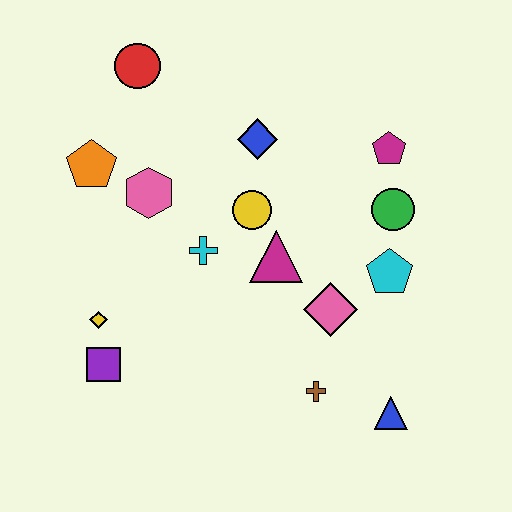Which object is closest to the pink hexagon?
The orange pentagon is closest to the pink hexagon.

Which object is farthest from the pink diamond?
The red circle is farthest from the pink diamond.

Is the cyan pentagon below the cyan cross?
Yes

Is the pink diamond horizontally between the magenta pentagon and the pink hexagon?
Yes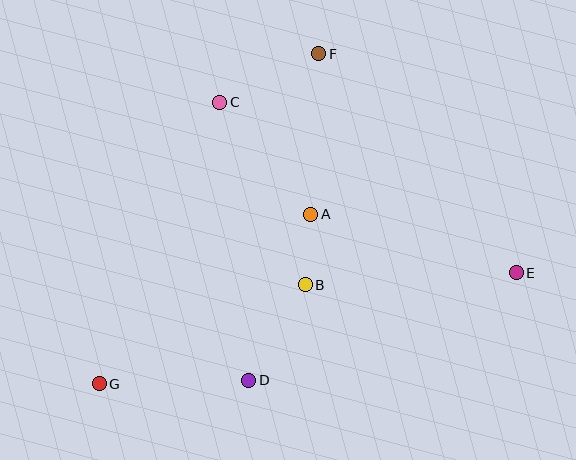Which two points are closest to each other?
Points A and B are closest to each other.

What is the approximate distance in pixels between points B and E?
The distance between B and E is approximately 211 pixels.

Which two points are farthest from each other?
Points E and G are farthest from each other.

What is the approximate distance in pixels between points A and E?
The distance between A and E is approximately 213 pixels.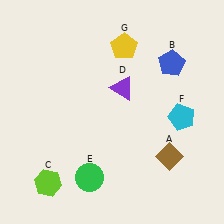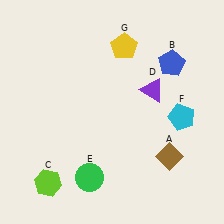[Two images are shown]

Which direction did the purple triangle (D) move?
The purple triangle (D) moved right.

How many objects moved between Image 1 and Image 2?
1 object moved between the two images.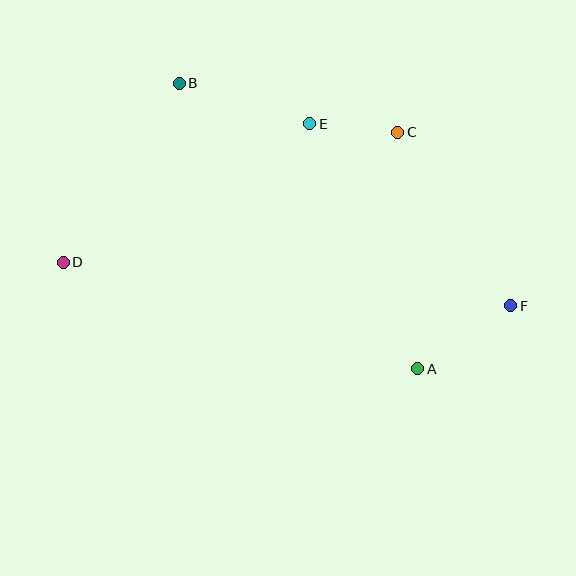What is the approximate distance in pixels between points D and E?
The distance between D and E is approximately 283 pixels.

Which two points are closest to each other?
Points C and E are closest to each other.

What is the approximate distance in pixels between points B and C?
The distance between B and C is approximately 224 pixels.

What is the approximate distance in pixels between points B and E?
The distance between B and E is approximately 137 pixels.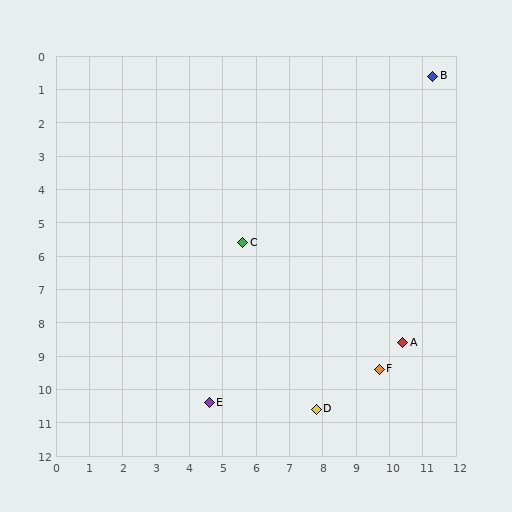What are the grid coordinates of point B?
Point B is at approximately (11.3, 0.6).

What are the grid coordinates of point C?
Point C is at approximately (5.6, 5.6).